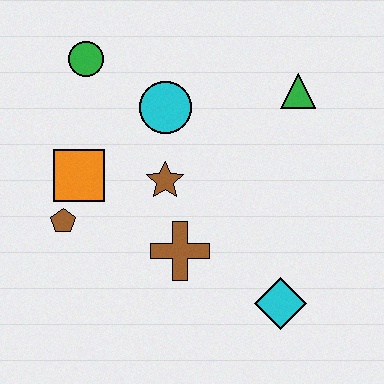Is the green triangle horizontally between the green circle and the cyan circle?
No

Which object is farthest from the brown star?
The cyan diamond is farthest from the brown star.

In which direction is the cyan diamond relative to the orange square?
The cyan diamond is to the right of the orange square.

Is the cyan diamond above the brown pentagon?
No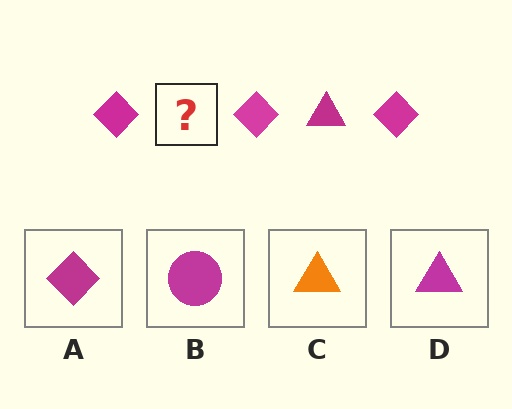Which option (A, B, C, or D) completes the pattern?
D.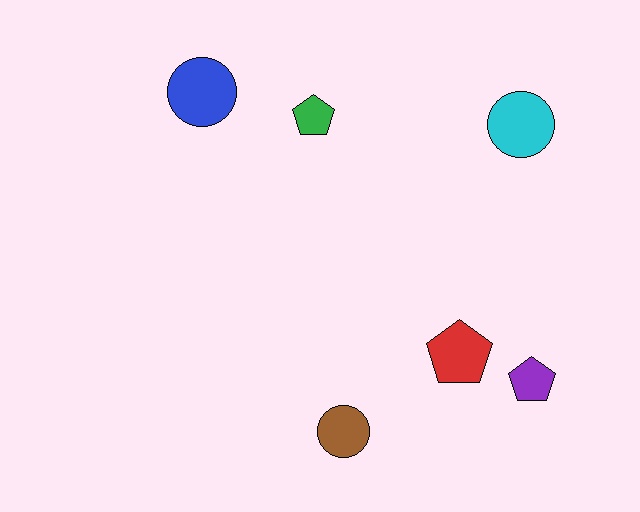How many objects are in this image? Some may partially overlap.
There are 6 objects.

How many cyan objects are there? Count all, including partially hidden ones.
There is 1 cyan object.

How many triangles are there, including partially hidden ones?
There are no triangles.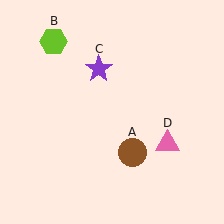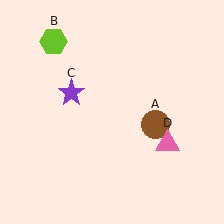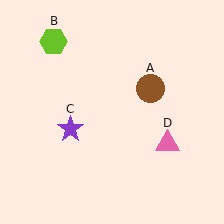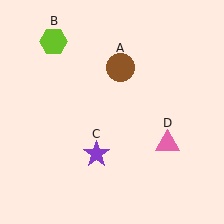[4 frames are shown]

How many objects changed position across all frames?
2 objects changed position: brown circle (object A), purple star (object C).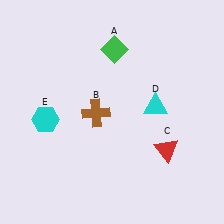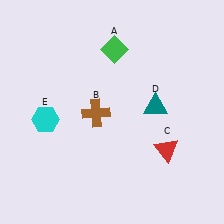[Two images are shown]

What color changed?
The triangle (D) changed from cyan in Image 1 to teal in Image 2.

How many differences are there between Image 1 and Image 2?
There is 1 difference between the two images.